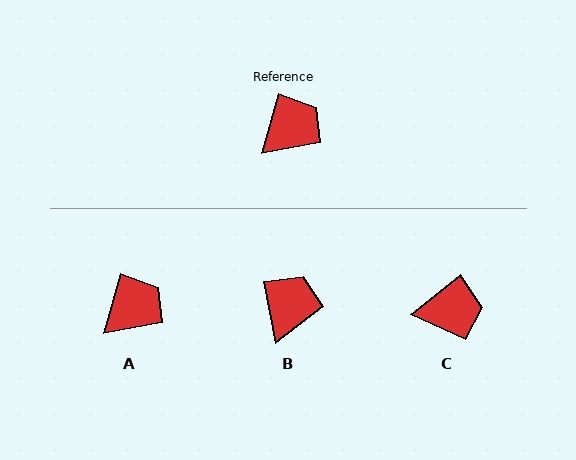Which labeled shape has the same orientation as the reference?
A.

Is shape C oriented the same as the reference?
No, it is off by about 36 degrees.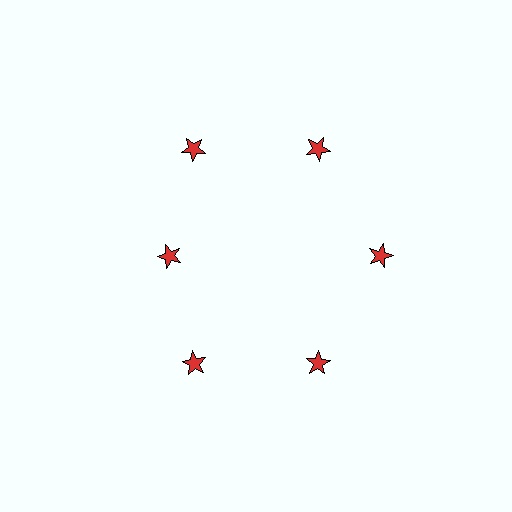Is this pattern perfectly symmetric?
No. The 6 red stars are arranged in a ring, but one element near the 9 o'clock position is pulled inward toward the center, breaking the 6-fold rotational symmetry.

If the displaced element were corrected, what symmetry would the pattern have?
It would have 6-fold rotational symmetry — the pattern would map onto itself every 60 degrees.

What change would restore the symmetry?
The symmetry would be restored by moving it outward, back onto the ring so that all 6 stars sit at equal angles and equal distance from the center.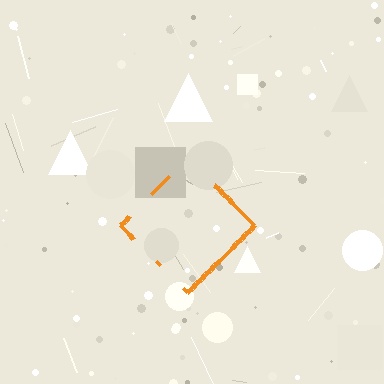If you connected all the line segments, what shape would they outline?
They would outline a diamond.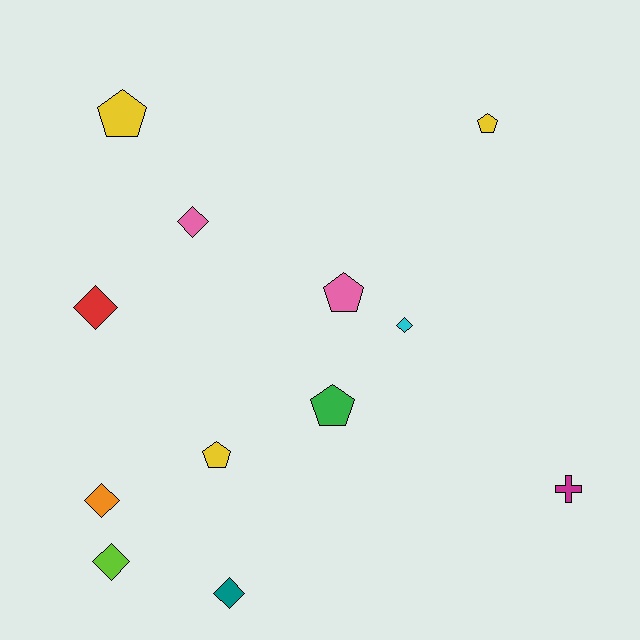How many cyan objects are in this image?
There is 1 cyan object.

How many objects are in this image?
There are 12 objects.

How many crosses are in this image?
There is 1 cross.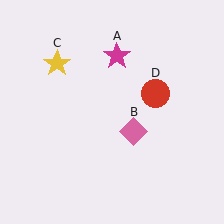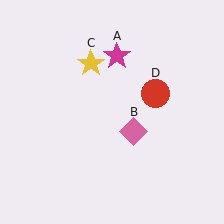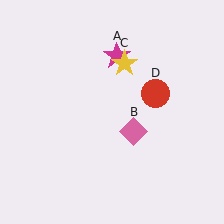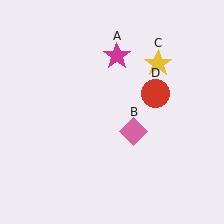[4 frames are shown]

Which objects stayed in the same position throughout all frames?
Magenta star (object A) and pink diamond (object B) and red circle (object D) remained stationary.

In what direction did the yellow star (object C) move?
The yellow star (object C) moved right.